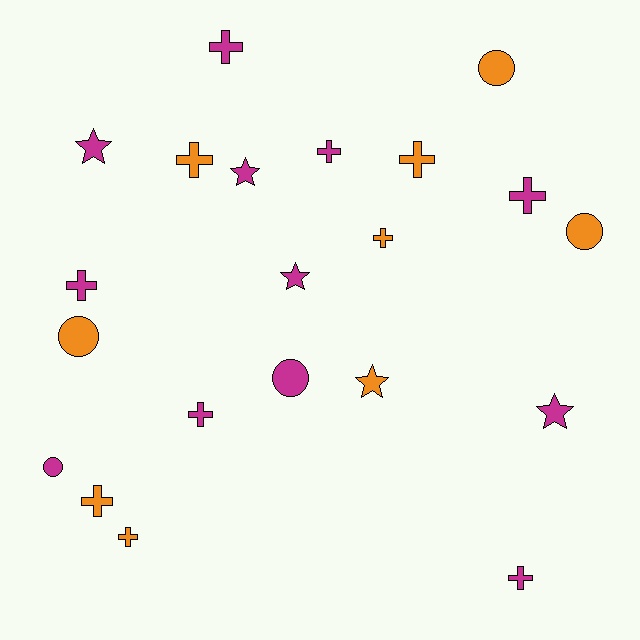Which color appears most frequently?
Magenta, with 12 objects.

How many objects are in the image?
There are 21 objects.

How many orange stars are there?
There is 1 orange star.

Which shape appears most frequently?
Cross, with 11 objects.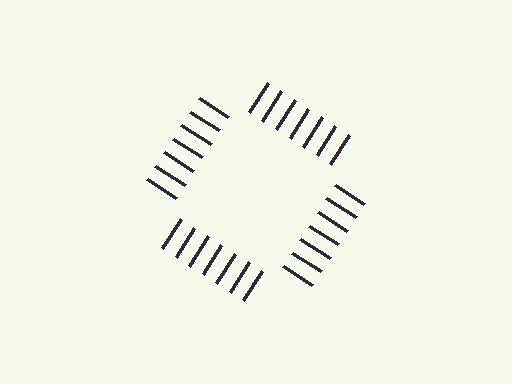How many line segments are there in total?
28 — 7 along each of the 4 edges.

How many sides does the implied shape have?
4 sides — the line-ends trace a square.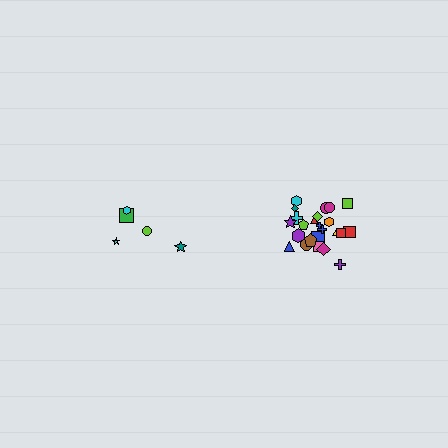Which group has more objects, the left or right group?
The right group.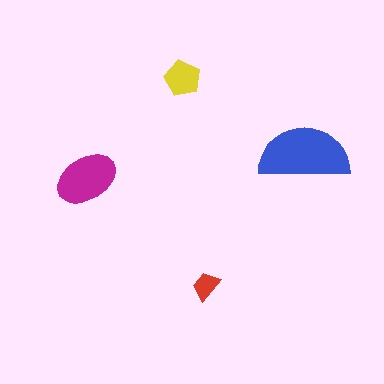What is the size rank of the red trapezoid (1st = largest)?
4th.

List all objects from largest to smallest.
The blue semicircle, the magenta ellipse, the yellow pentagon, the red trapezoid.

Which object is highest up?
The yellow pentagon is topmost.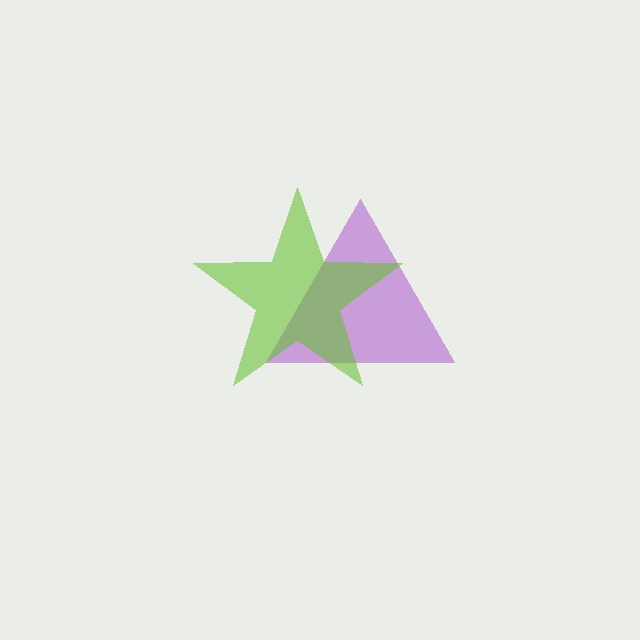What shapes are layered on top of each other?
The layered shapes are: a purple triangle, a lime star.